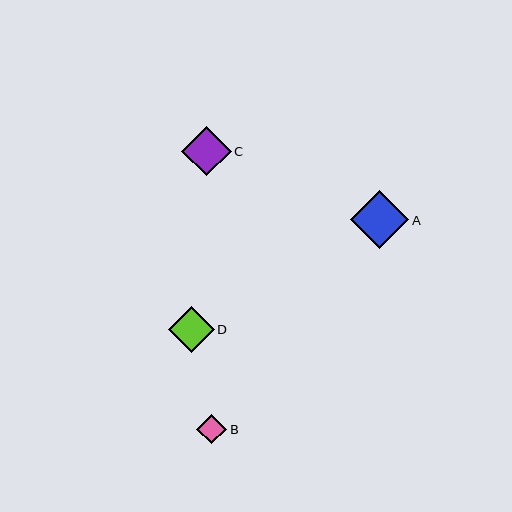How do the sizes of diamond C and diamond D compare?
Diamond C and diamond D are approximately the same size.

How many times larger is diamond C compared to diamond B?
Diamond C is approximately 1.7 times the size of diamond B.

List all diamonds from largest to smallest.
From largest to smallest: A, C, D, B.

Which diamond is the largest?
Diamond A is the largest with a size of approximately 58 pixels.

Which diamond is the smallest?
Diamond B is the smallest with a size of approximately 30 pixels.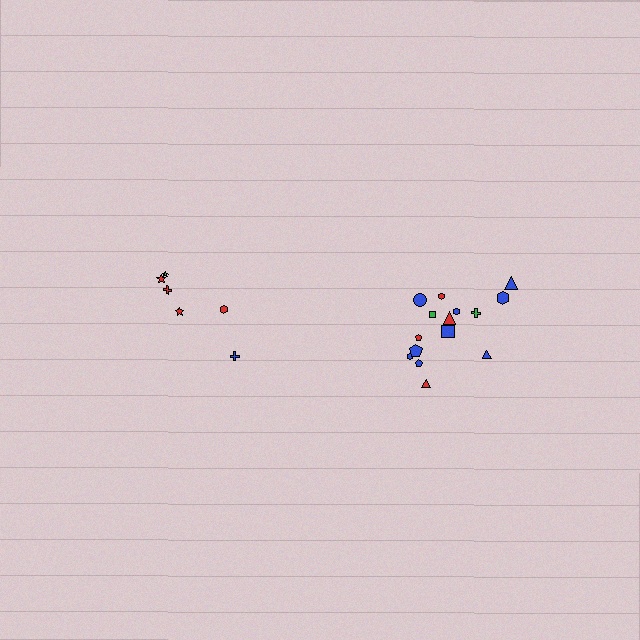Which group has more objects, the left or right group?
The right group.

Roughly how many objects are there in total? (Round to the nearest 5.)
Roughly 20 objects in total.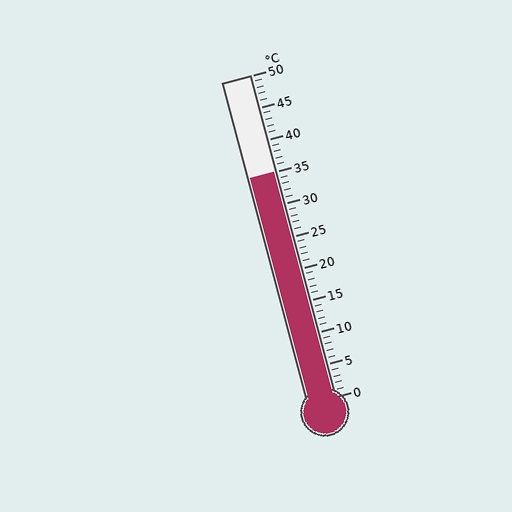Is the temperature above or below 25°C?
The temperature is above 25°C.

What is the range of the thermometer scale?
The thermometer scale ranges from 0°C to 50°C.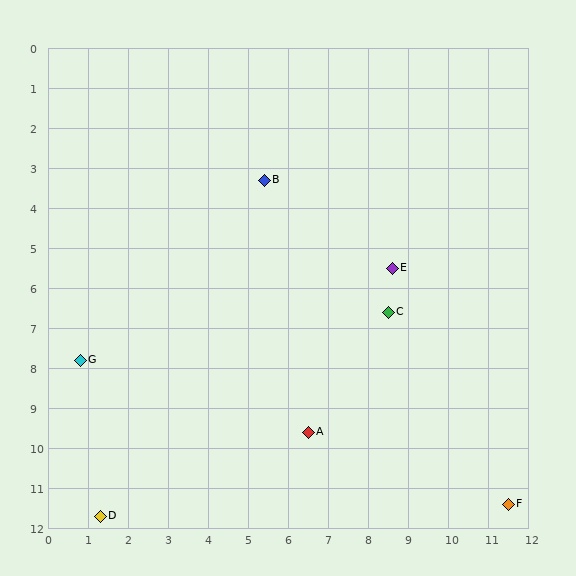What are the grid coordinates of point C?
Point C is at approximately (8.5, 6.6).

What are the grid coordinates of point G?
Point G is at approximately (0.8, 7.8).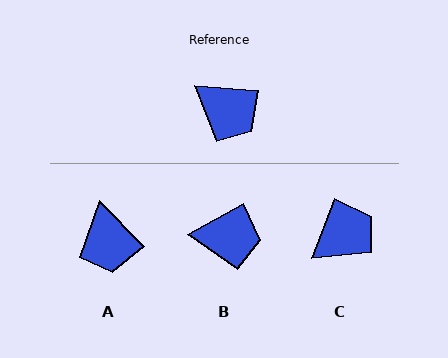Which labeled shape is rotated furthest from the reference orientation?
C, about 74 degrees away.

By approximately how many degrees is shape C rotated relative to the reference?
Approximately 74 degrees counter-clockwise.